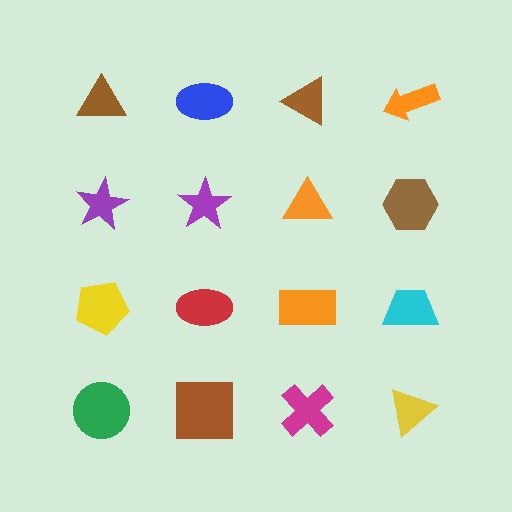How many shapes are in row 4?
4 shapes.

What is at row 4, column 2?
A brown square.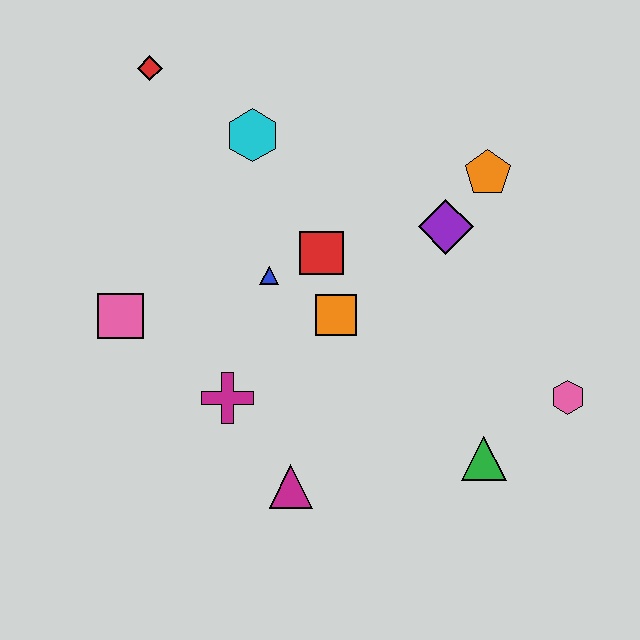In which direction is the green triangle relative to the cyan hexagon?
The green triangle is below the cyan hexagon.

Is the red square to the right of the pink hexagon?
No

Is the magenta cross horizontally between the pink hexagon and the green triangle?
No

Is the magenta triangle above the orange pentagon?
No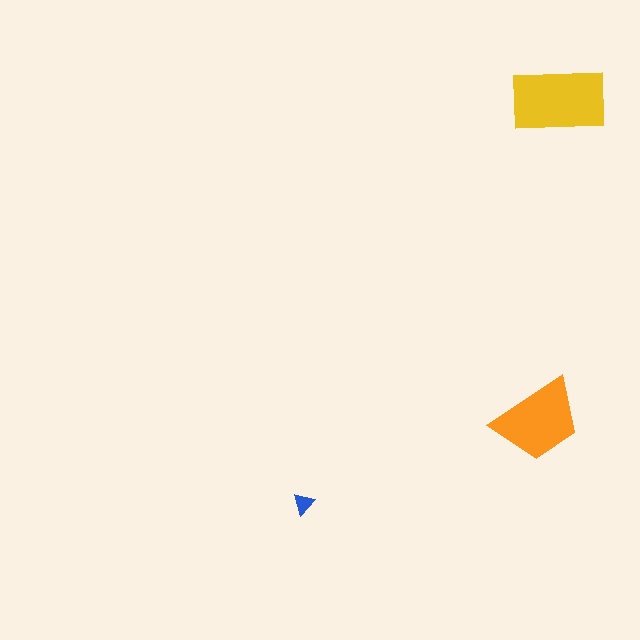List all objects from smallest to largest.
The blue triangle, the orange trapezoid, the yellow rectangle.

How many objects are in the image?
There are 3 objects in the image.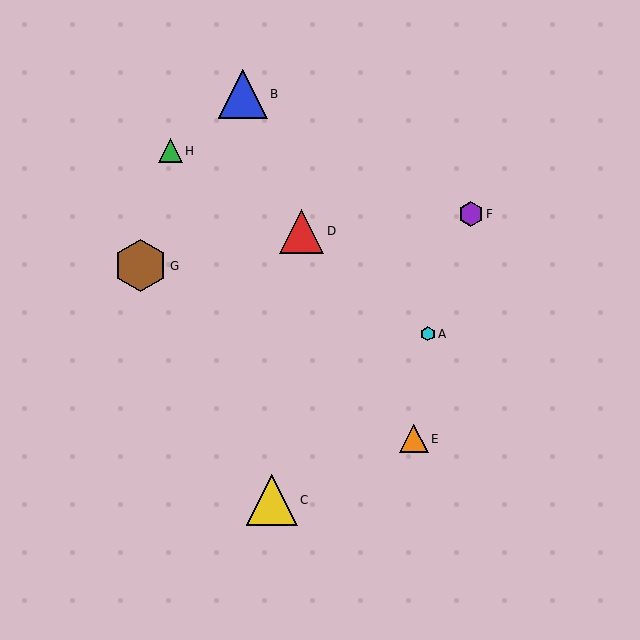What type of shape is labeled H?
Shape H is a green triangle.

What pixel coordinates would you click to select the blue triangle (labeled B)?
Click at (243, 94) to select the blue triangle B.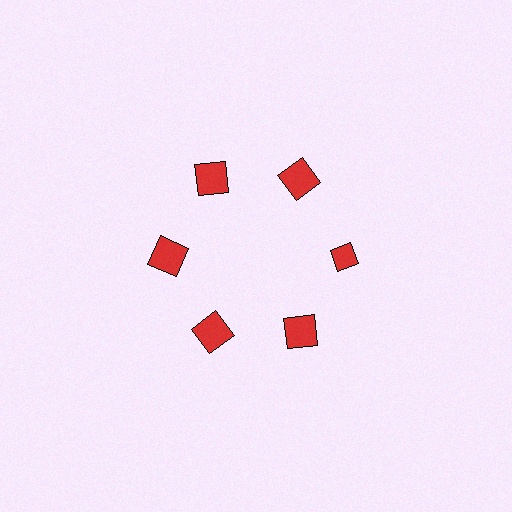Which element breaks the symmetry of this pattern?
The red diamond at roughly the 3 o'clock position breaks the symmetry. All other shapes are red squares.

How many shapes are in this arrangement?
There are 6 shapes arranged in a ring pattern.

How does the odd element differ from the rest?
It has a different shape: diamond instead of square.